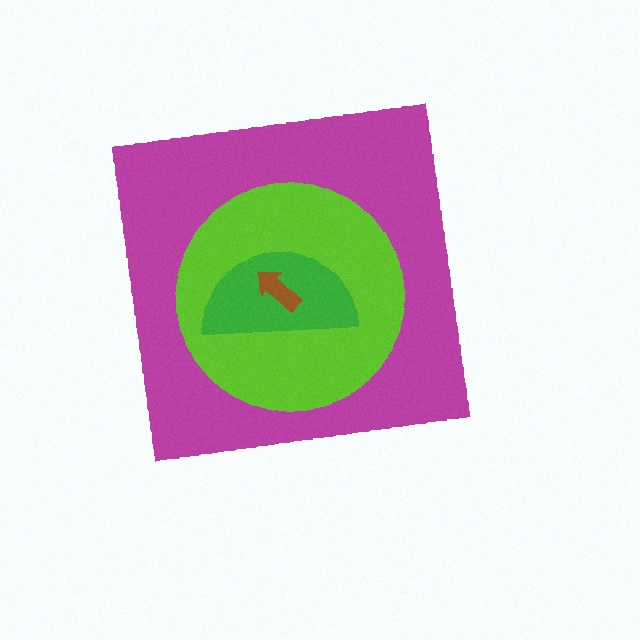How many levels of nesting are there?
4.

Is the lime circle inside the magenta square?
Yes.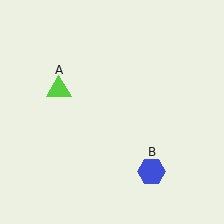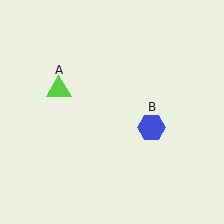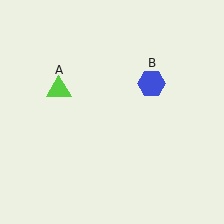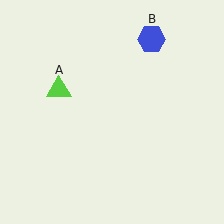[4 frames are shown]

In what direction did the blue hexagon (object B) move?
The blue hexagon (object B) moved up.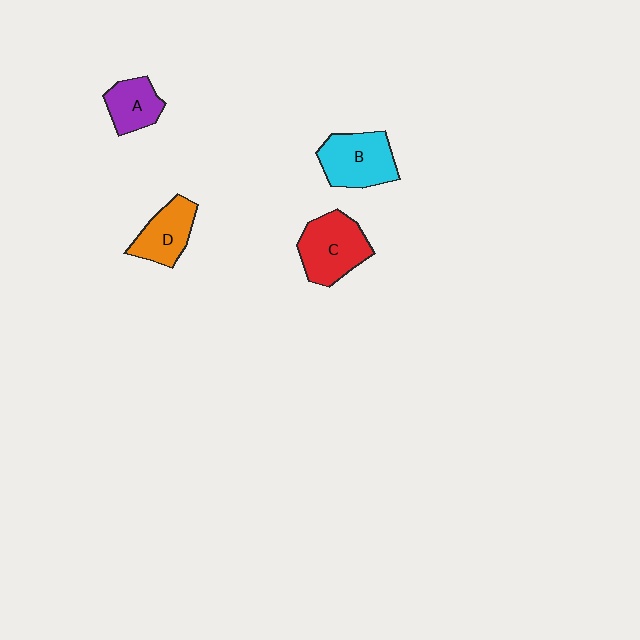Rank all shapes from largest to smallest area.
From largest to smallest: C (red), B (cyan), D (orange), A (purple).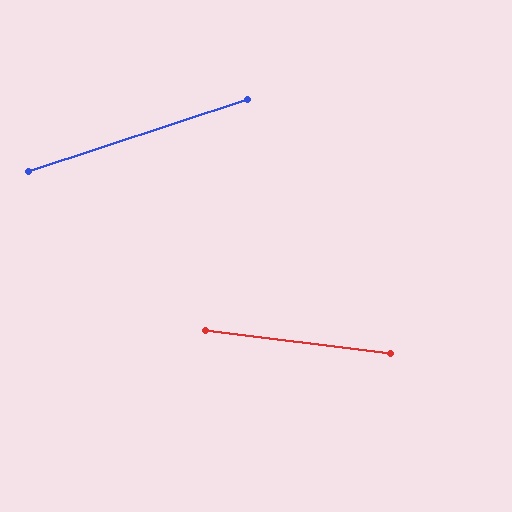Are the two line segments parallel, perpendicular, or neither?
Neither parallel nor perpendicular — they differ by about 25°.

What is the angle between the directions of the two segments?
Approximately 25 degrees.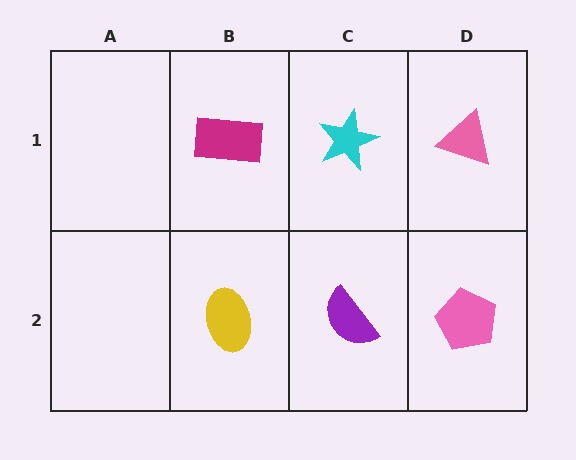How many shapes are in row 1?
3 shapes.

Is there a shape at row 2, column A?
No, that cell is empty.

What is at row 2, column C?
A purple semicircle.